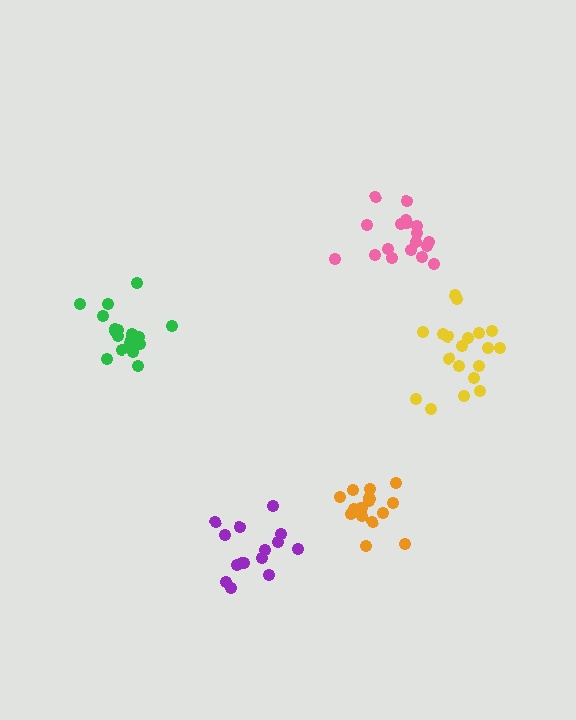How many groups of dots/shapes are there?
There are 5 groups.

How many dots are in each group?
Group 1: 18 dots, Group 2: 15 dots, Group 3: 17 dots, Group 4: 19 dots, Group 5: 18 dots (87 total).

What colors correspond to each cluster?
The clusters are colored: green, purple, orange, yellow, pink.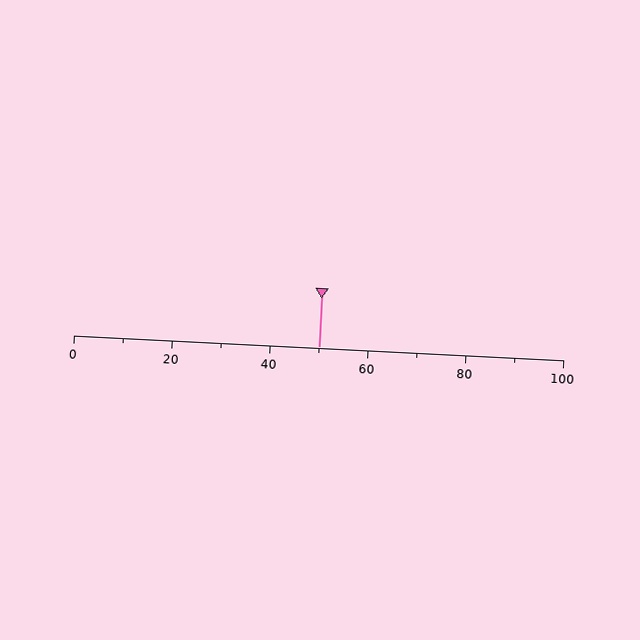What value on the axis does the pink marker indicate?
The marker indicates approximately 50.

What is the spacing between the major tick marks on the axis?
The major ticks are spaced 20 apart.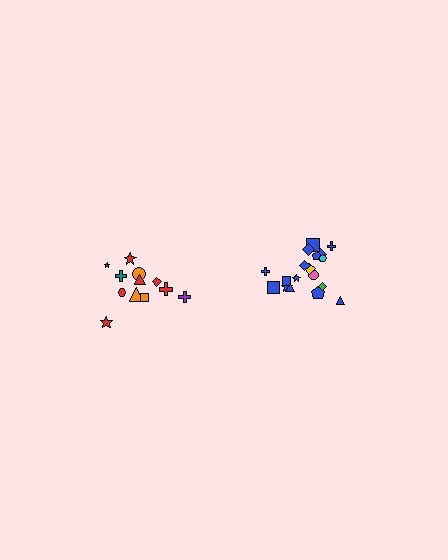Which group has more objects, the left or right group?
The right group.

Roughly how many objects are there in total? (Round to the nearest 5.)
Roughly 30 objects in total.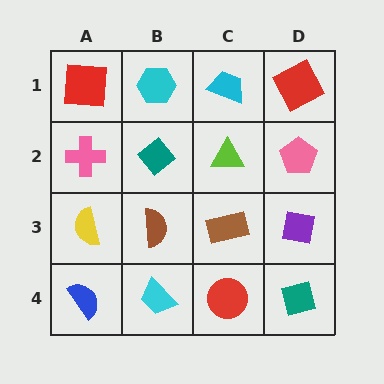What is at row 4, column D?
A teal square.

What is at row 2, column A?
A pink cross.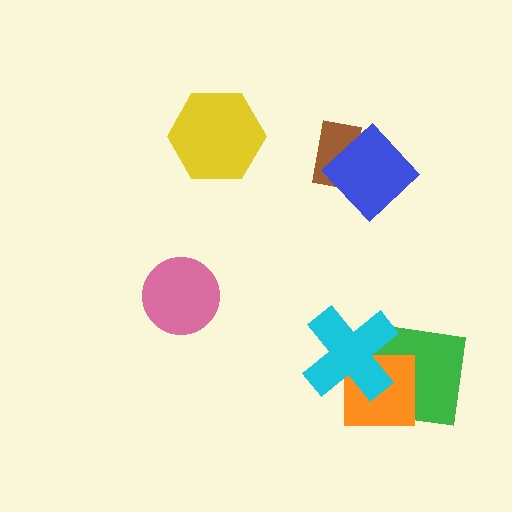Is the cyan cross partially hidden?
No, no other shape covers it.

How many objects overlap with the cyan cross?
2 objects overlap with the cyan cross.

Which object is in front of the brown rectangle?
The blue diamond is in front of the brown rectangle.